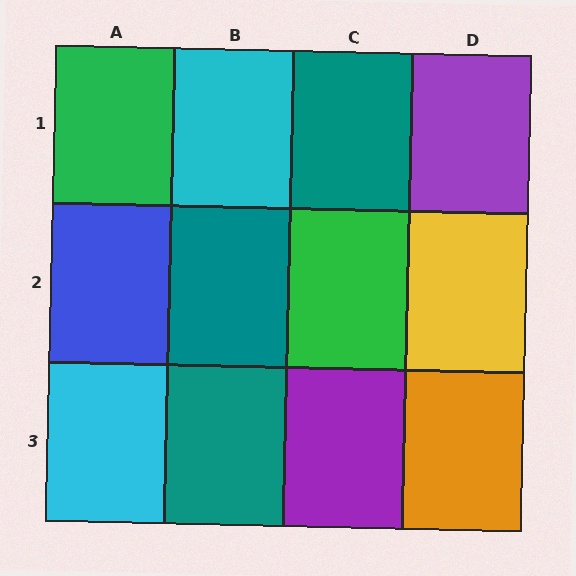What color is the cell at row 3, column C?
Purple.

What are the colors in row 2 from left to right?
Blue, teal, green, yellow.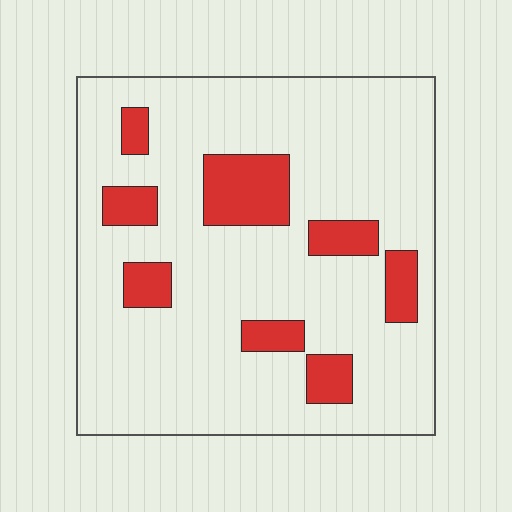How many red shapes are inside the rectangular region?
8.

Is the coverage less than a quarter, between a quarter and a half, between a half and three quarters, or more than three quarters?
Less than a quarter.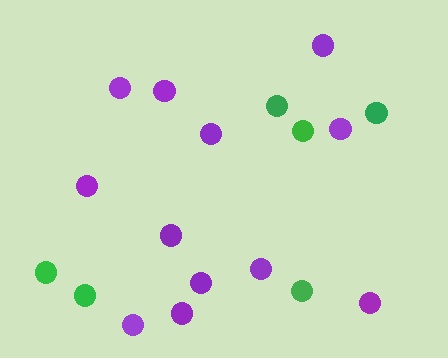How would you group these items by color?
There are 2 groups: one group of purple circles (12) and one group of green circles (6).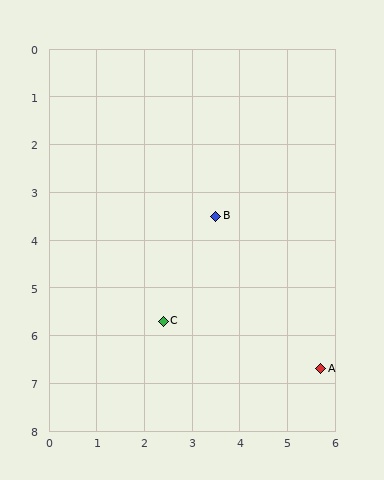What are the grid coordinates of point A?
Point A is at approximately (5.7, 6.7).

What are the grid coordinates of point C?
Point C is at approximately (2.4, 5.7).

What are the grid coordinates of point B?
Point B is at approximately (3.5, 3.5).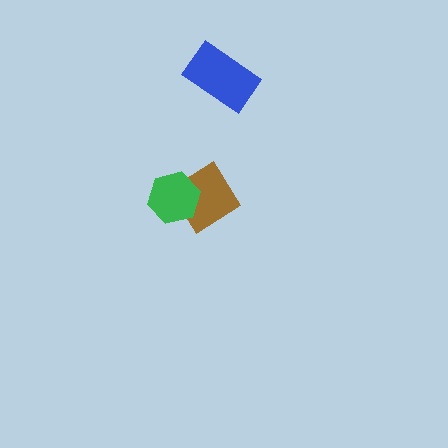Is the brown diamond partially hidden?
Yes, it is partially covered by another shape.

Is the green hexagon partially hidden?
No, no other shape covers it.